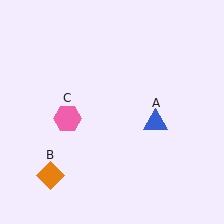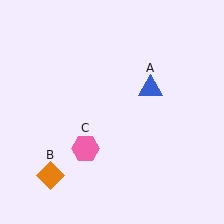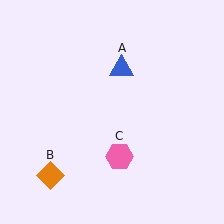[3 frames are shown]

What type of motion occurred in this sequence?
The blue triangle (object A), pink hexagon (object C) rotated counterclockwise around the center of the scene.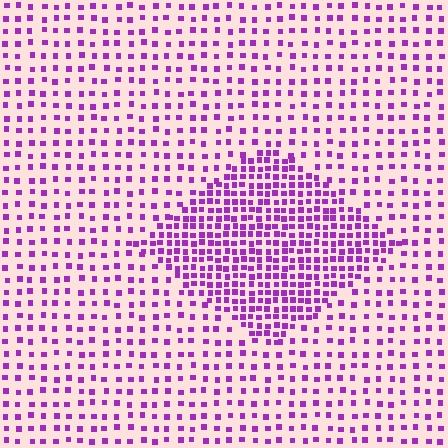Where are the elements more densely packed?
The elements are more densely packed inside the diamond boundary.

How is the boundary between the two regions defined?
The boundary is defined by a change in element density (approximately 2.3x ratio). All elements are the same color, size, and shape.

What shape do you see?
I see a diamond.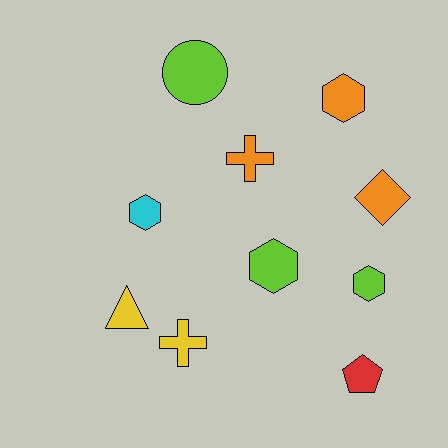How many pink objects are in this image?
There are no pink objects.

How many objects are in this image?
There are 10 objects.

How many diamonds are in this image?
There is 1 diamond.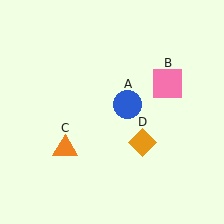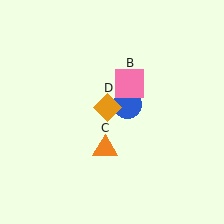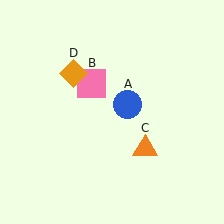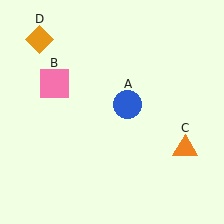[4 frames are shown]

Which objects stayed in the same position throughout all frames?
Blue circle (object A) remained stationary.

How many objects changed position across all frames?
3 objects changed position: pink square (object B), orange triangle (object C), orange diamond (object D).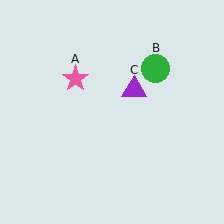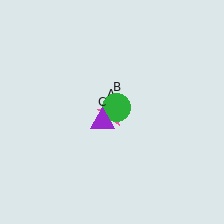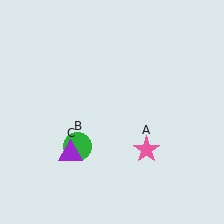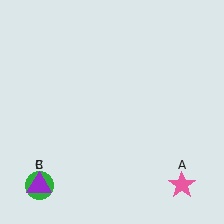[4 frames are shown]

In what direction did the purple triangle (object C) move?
The purple triangle (object C) moved down and to the left.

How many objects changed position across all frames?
3 objects changed position: pink star (object A), green circle (object B), purple triangle (object C).